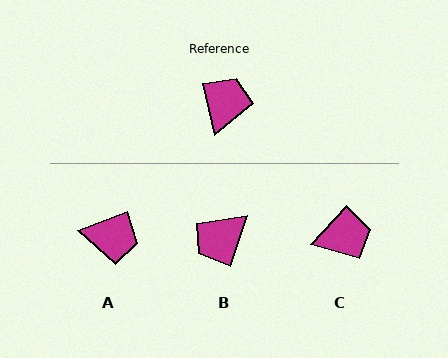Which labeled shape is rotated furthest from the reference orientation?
B, about 149 degrees away.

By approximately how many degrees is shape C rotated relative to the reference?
Approximately 56 degrees clockwise.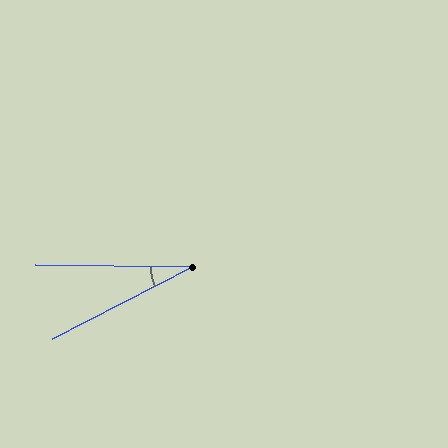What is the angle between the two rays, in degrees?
Approximately 28 degrees.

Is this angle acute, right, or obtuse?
It is acute.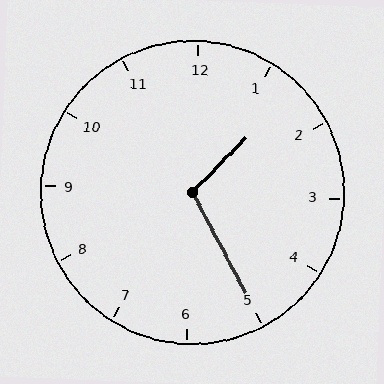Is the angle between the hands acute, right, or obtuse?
It is obtuse.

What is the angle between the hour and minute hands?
Approximately 108 degrees.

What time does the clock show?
1:25.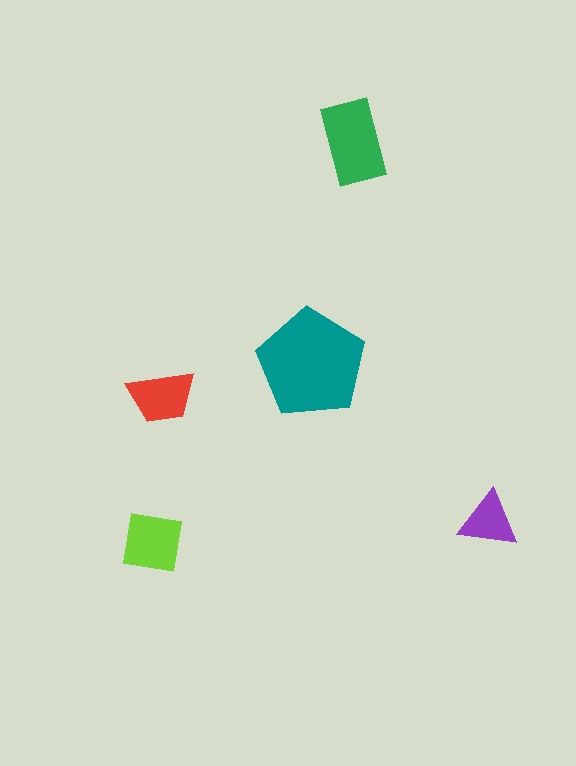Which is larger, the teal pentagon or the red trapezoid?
The teal pentagon.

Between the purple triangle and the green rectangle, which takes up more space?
The green rectangle.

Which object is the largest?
The teal pentagon.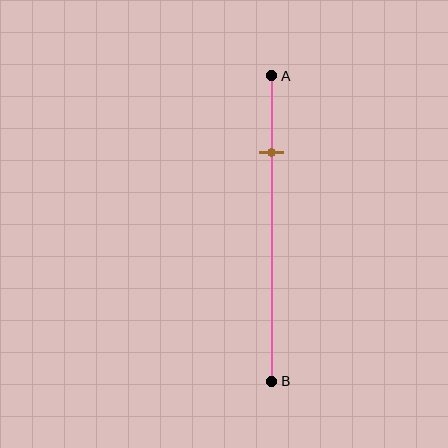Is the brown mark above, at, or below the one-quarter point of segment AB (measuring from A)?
The brown mark is approximately at the one-quarter point of segment AB.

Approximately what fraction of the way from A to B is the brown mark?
The brown mark is approximately 25% of the way from A to B.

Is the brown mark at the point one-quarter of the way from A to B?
Yes, the mark is approximately at the one-quarter point.